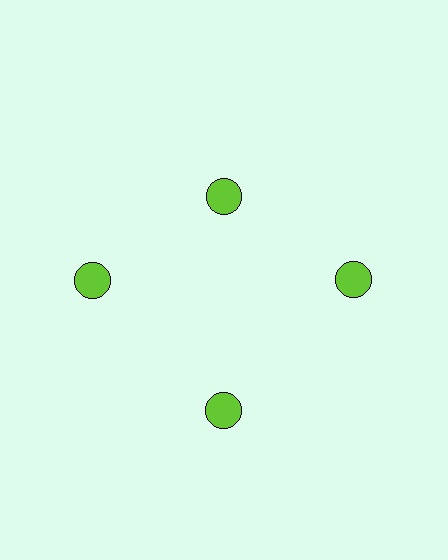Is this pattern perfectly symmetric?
No. The 4 lime circles are arranged in a ring, but one element near the 12 o'clock position is pulled inward toward the center, breaking the 4-fold rotational symmetry.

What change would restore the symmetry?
The symmetry would be restored by moving it outward, back onto the ring so that all 4 circles sit at equal angles and equal distance from the center.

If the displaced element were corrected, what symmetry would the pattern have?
It would have 4-fold rotational symmetry — the pattern would map onto itself every 90 degrees.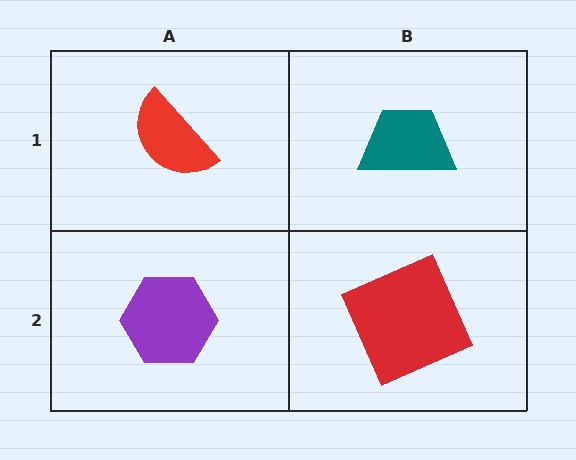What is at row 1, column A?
A red semicircle.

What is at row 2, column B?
A red square.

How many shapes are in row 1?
2 shapes.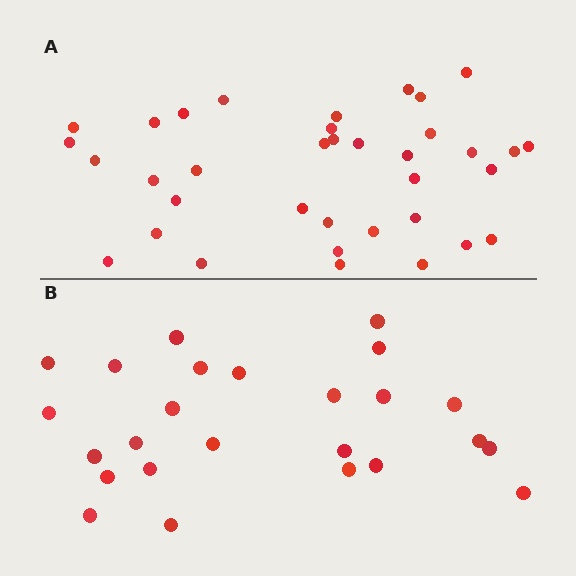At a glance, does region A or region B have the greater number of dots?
Region A (the top region) has more dots.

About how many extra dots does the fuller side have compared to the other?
Region A has roughly 12 or so more dots than region B.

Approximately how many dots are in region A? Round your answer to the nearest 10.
About 40 dots. (The exact count is 36, which rounds to 40.)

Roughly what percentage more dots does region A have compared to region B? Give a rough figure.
About 45% more.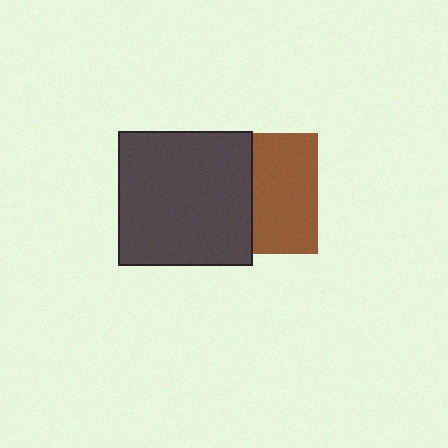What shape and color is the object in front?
The object in front is a dark gray square.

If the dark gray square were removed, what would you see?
You would see the complete brown square.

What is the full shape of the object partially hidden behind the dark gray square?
The partially hidden object is a brown square.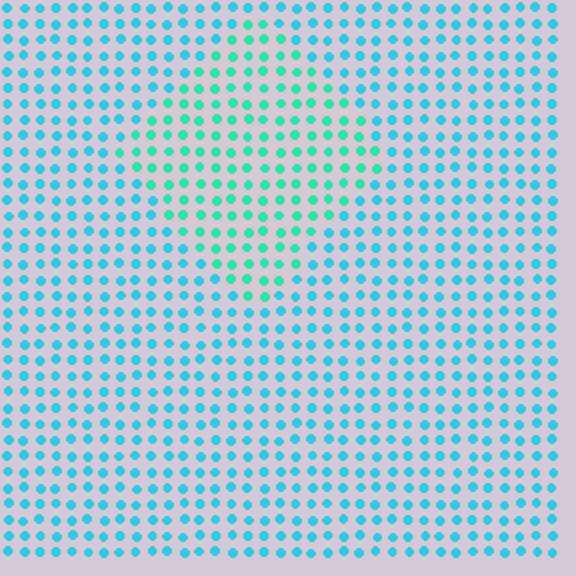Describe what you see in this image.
The image is filled with small cyan elements in a uniform arrangement. A diamond-shaped region is visible where the elements are tinted to a slightly different hue, forming a subtle color boundary.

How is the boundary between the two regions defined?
The boundary is defined purely by a slight shift in hue (about 31 degrees). Spacing, size, and orientation are identical on both sides.